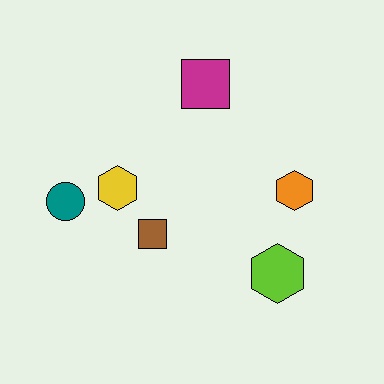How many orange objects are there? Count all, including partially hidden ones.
There is 1 orange object.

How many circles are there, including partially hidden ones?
There is 1 circle.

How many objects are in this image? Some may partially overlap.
There are 6 objects.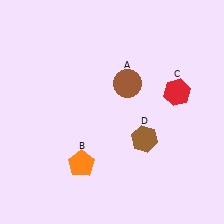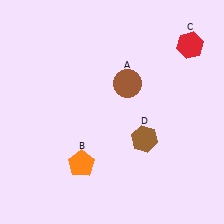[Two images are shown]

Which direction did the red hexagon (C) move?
The red hexagon (C) moved up.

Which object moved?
The red hexagon (C) moved up.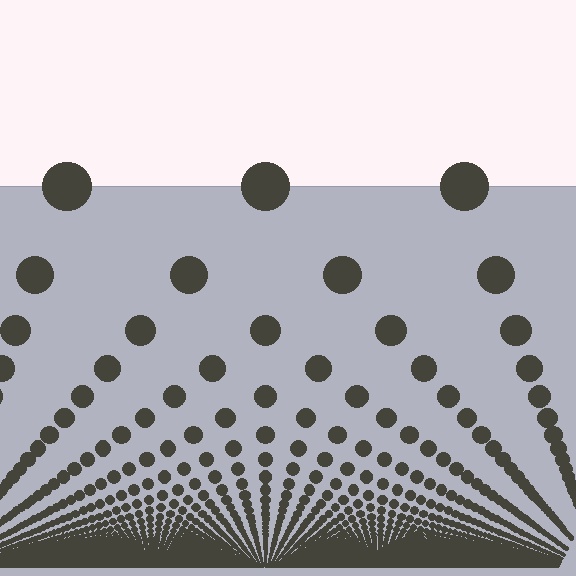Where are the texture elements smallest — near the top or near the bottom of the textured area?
Near the bottom.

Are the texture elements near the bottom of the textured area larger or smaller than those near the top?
Smaller. The gradient is inverted — elements near the bottom are smaller and denser.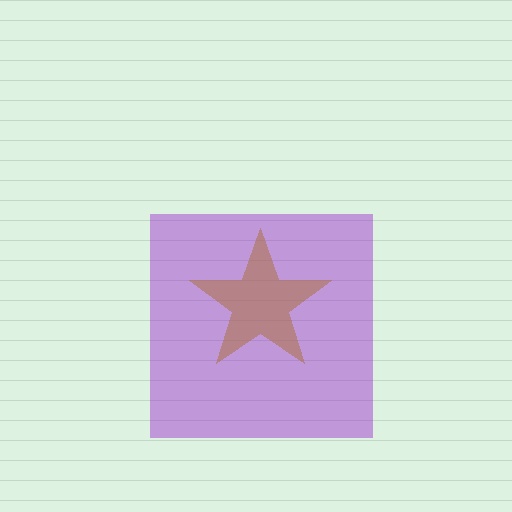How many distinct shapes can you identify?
There are 2 distinct shapes: a purple square, a brown star.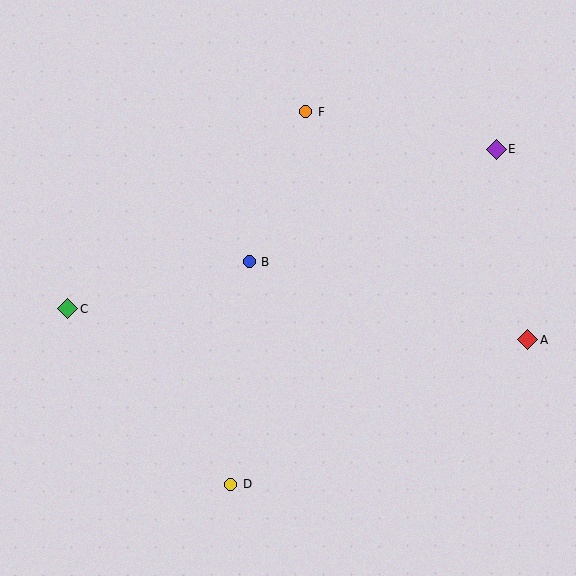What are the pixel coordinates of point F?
Point F is at (306, 112).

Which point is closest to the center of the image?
Point B at (249, 262) is closest to the center.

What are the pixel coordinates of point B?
Point B is at (249, 262).